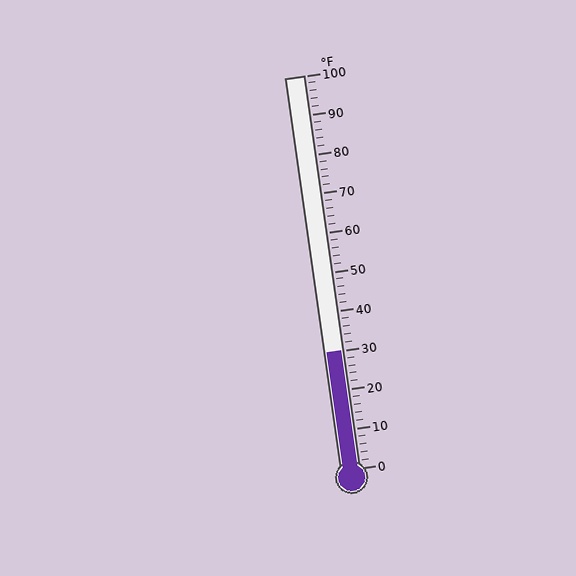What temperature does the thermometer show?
The thermometer shows approximately 30°F.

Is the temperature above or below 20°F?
The temperature is above 20°F.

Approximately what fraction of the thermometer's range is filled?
The thermometer is filled to approximately 30% of its range.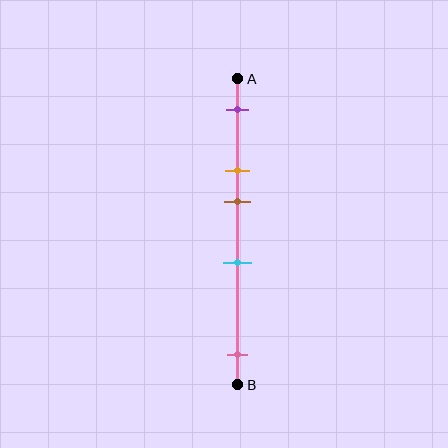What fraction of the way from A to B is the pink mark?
The pink mark is approximately 90% (0.9) of the way from A to B.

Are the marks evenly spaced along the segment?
No, the marks are not evenly spaced.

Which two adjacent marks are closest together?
The orange and brown marks are the closest adjacent pair.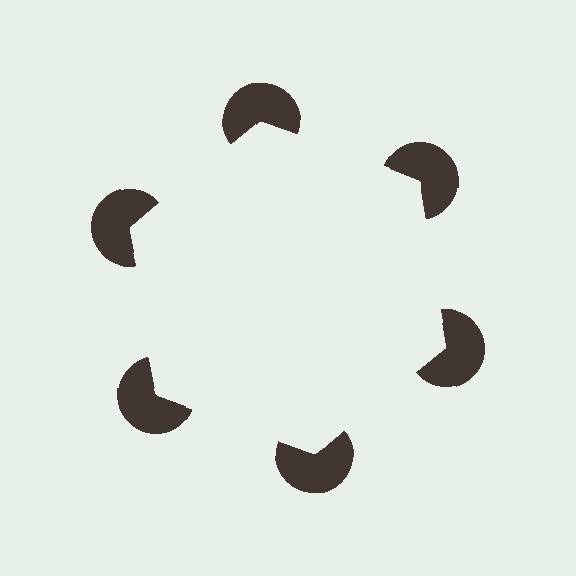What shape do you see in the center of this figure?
An illusory hexagon — its edges are inferred from the aligned wedge cuts in the pac-man discs, not physically drawn.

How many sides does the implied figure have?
6 sides.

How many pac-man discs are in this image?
There are 6 — one at each vertex of the illusory hexagon.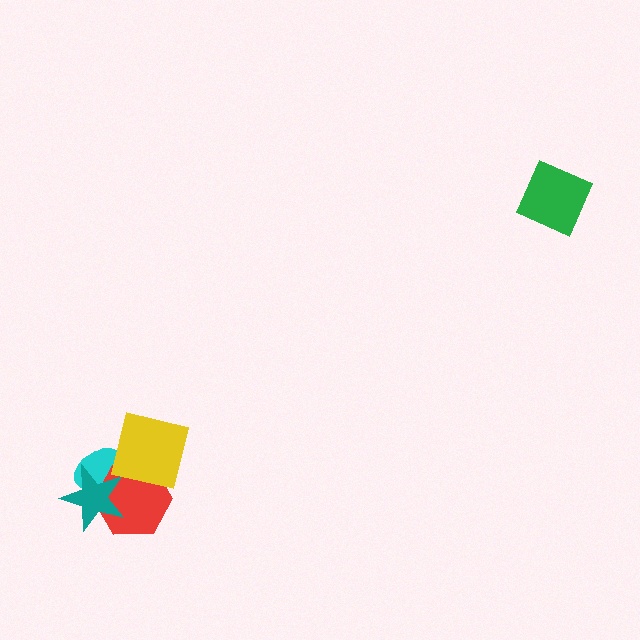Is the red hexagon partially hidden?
Yes, it is partially covered by another shape.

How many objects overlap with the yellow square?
1 object overlaps with the yellow square.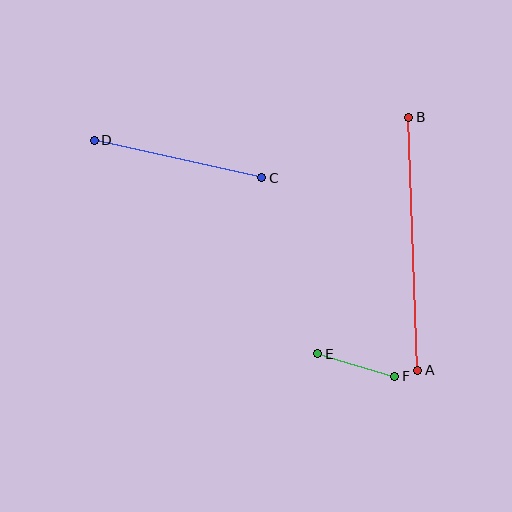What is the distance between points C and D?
The distance is approximately 172 pixels.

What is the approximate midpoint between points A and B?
The midpoint is at approximately (413, 244) pixels.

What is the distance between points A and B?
The distance is approximately 253 pixels.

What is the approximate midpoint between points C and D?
The midpoint is at approximately (178, 159) pixels.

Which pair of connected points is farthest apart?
Points A and B are farthest apart.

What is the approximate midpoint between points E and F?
The midpoint is at approximately (356, 365) pixels.